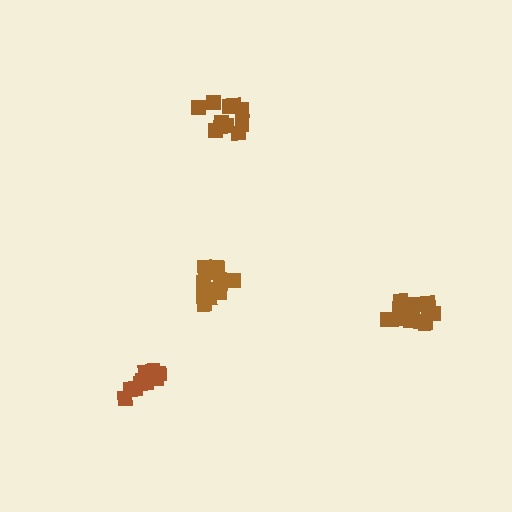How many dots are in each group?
Group 1: 13 dots, Group 2: 18 dots, Group 3: 15 dots, Group 4: 12 dots (58 total).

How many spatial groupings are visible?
There are 4 spatial groupings.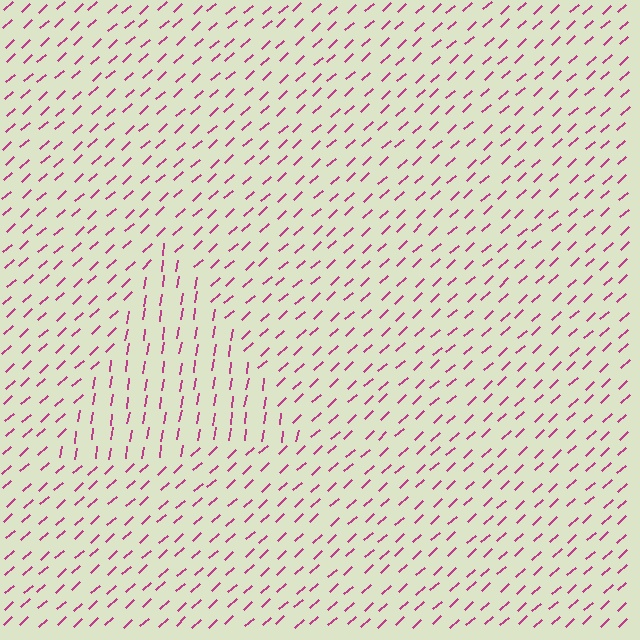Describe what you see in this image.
The image is filled with small magenta line segments. A triangle region in the image has lines oriented differently from the surrounding lines, creating a visible texture boundary.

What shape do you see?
I see a triangle.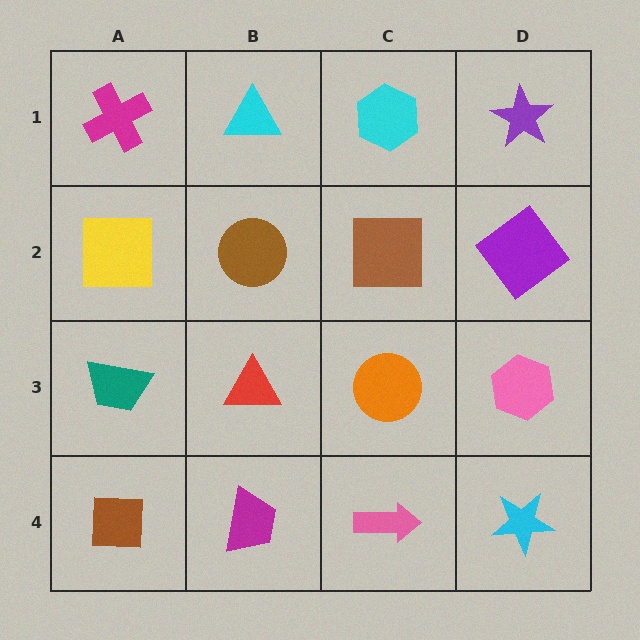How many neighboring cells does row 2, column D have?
3.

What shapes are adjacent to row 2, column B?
A cyan triangle (row 1, column B), a red triangle (row 3, column B), a yellow square (row 2, column A), a brown square (row 2, column C).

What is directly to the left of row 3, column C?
A red triangle.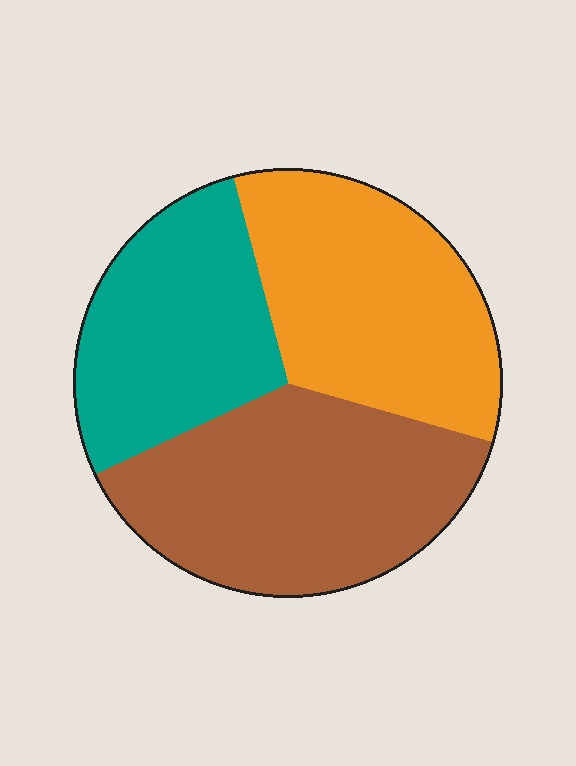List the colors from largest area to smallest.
From largest to smallest: brown, orange, teal.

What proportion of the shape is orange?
Orange covers 34% of the shape.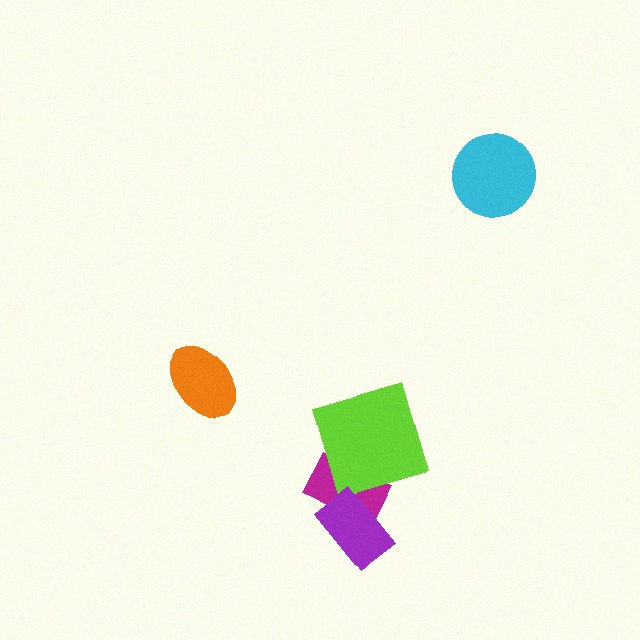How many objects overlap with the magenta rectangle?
2 objects overlap with the magenta rectangle.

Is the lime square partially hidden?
No, no other shape covers it.